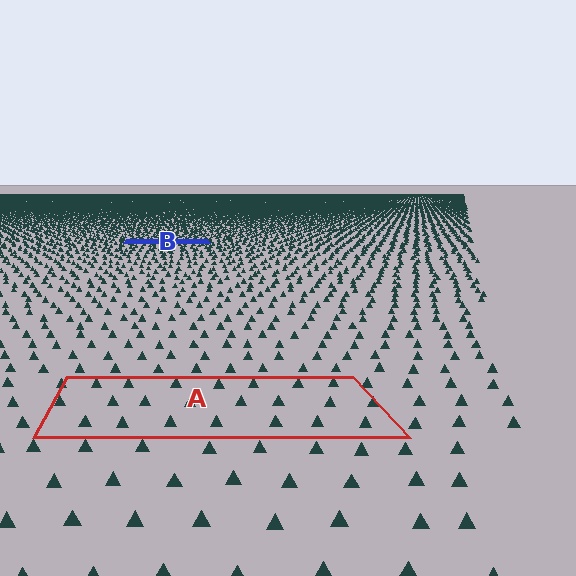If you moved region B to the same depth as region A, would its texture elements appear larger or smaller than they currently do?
They would appear larger. At a closer depth, the same texture elements are projected at a bigger on-screen size.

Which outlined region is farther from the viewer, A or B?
Region B is farther from the viewer — the texture elements inside it appear smaller and more densely packed.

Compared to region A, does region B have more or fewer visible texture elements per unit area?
Region B has more texture elements per unit area — they are packed more densely because it is farther away.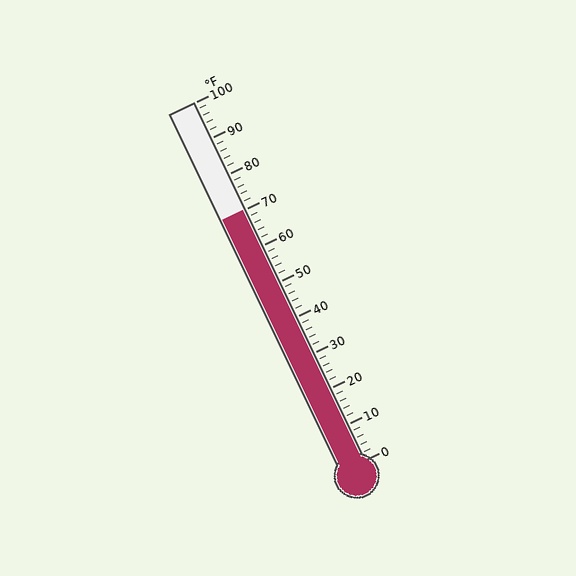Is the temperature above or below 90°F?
The temperature is below 90°F.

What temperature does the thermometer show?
The thermometer shows approximately 70°F.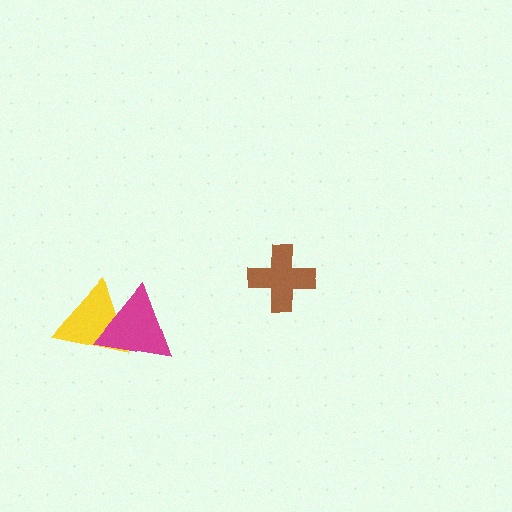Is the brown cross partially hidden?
No, no other shape covers it.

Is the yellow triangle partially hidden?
Yes, it is partially covered by another shape.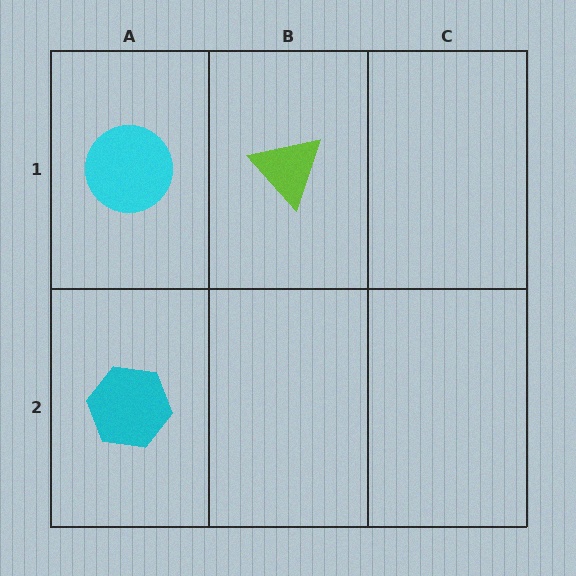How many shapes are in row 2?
1 shape.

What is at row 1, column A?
A cyan circle.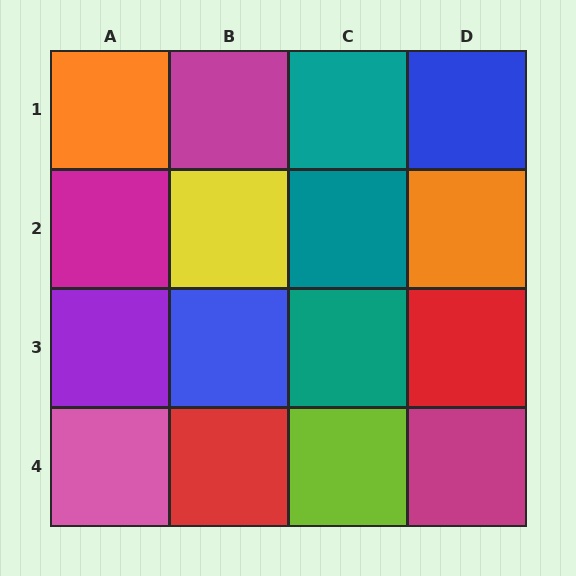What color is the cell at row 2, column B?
Yellow.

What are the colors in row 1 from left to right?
Orange, magenta, teal, blue.